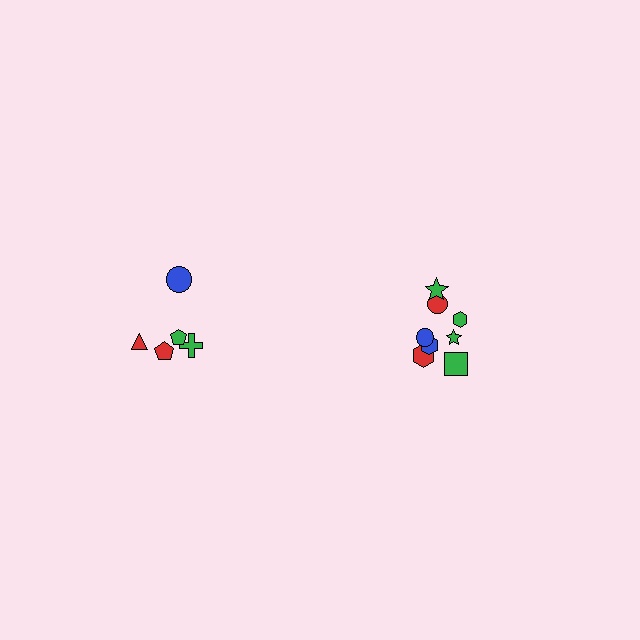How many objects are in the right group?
There are 8 objects.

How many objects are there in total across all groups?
There are 13 objects.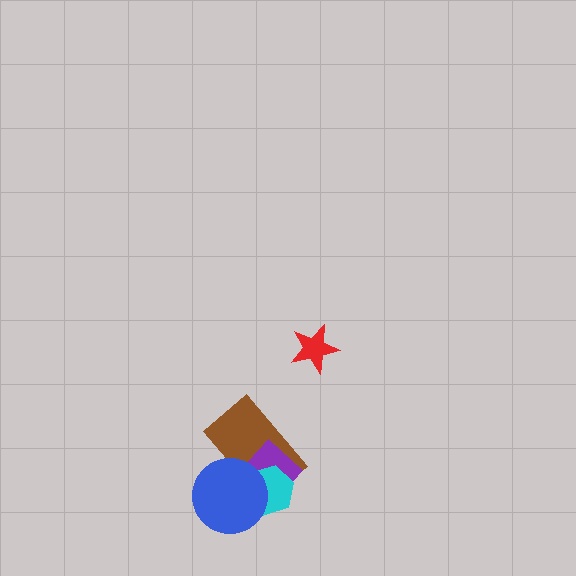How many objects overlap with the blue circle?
3 objects overlap with the blue circle.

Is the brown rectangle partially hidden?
Yes, it is partially covered by another shape.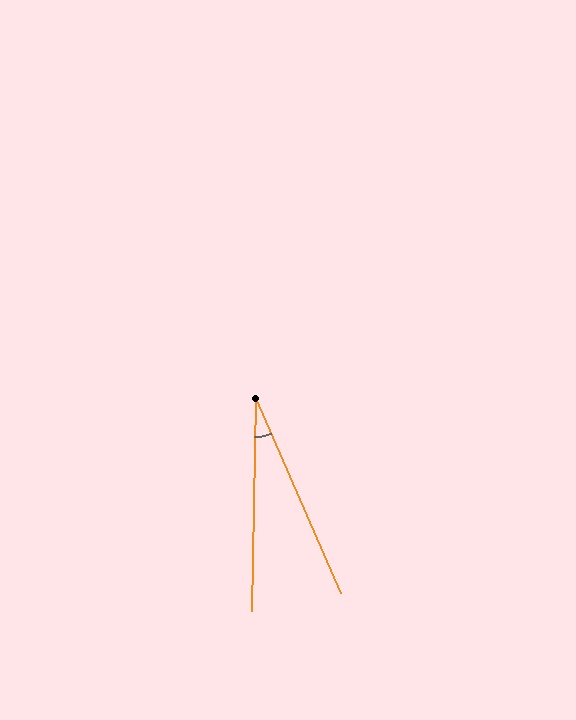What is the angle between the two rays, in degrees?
Approximately 25 degrees.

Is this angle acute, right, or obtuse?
It is acute.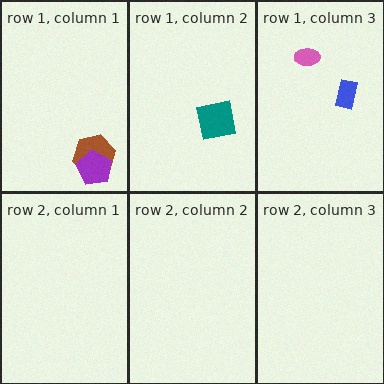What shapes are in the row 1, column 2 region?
The teal square.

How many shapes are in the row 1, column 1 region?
2.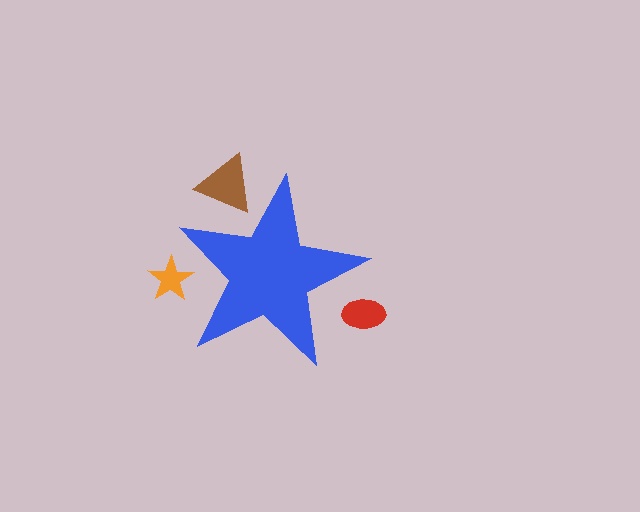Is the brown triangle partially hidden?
Yes, the brown triangle is partially hidden behind the blue star.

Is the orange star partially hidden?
Yes, the orange star is partially hidden behind the blue star.